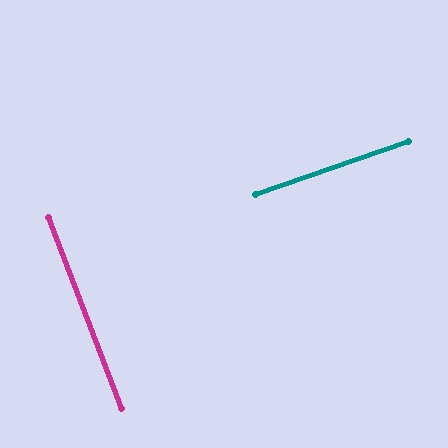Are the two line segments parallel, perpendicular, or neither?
Perpendicular — they meet at approximately 88°.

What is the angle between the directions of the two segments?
Approximately 88 degrees.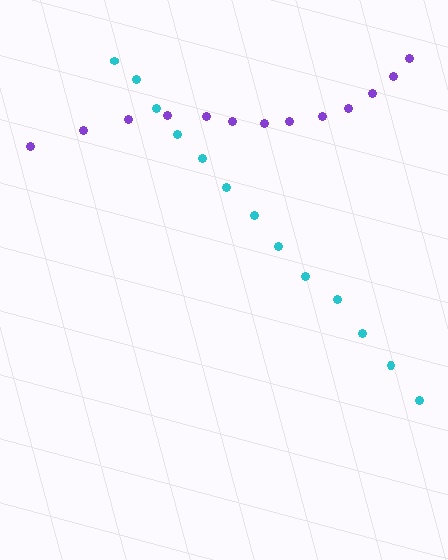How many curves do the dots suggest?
There are 2 distinct paths.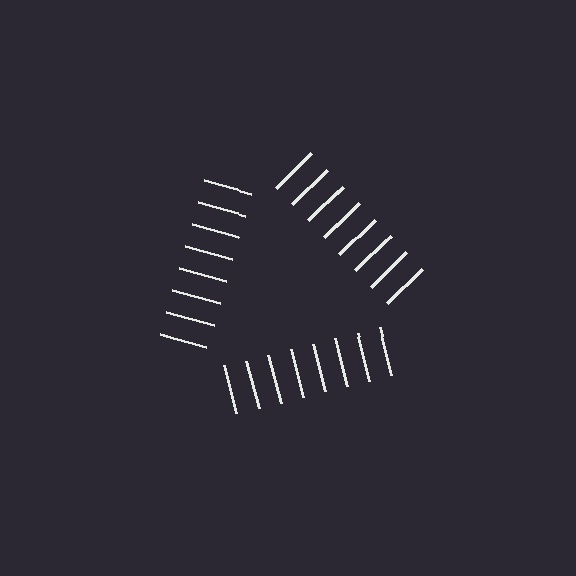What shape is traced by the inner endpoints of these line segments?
An illusory triangle — the line segments terminate on its edges but no continuous stroke is drawn.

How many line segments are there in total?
24 — 8 along each of the 3 edges.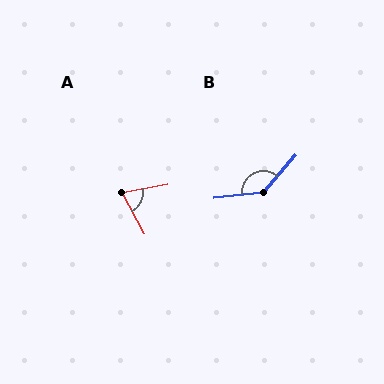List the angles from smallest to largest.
A (73°), B (137°).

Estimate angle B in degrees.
Approximately 137 degrees.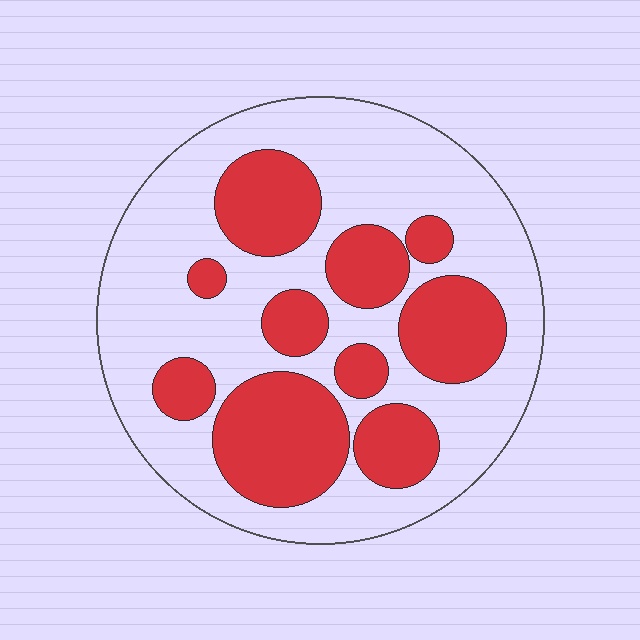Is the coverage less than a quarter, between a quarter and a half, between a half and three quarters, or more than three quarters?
Between a quarter and a half.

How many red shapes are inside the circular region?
10.